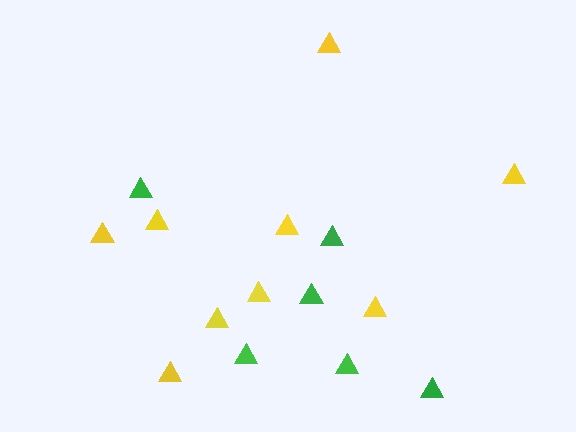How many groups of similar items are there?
There are 2 groups: one group of green triangles (6) and one group of yellow triangles (9).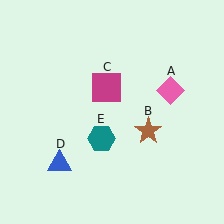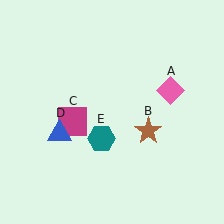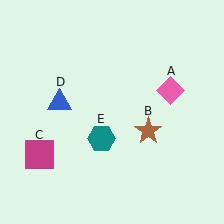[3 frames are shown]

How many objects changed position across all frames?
2 objects changed position: magenta square (object C), blue triangle (object D).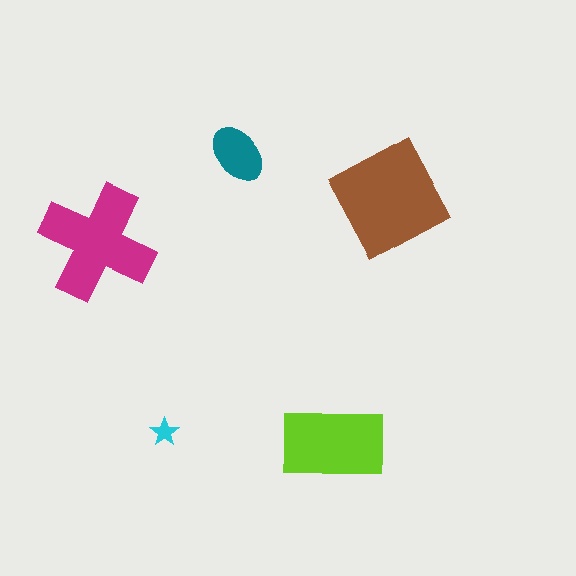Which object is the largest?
The brown square.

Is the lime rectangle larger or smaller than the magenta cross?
Smaller.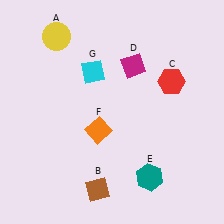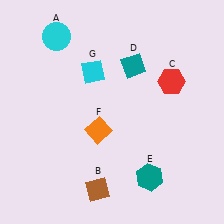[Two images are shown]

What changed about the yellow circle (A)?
In Image 1, A is yellow. In Image 2, it changed to cyan.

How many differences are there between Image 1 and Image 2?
There are 2 differences between the two images.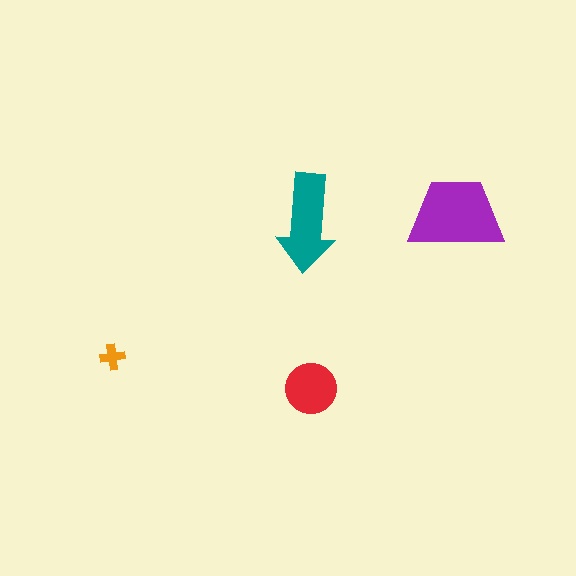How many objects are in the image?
There are 4 objects in the image.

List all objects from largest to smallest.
The purple trapezoid, the teal arrow, the red circle, the orange cross.